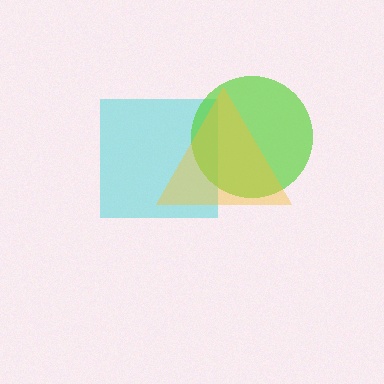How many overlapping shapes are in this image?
There are 3 overlapping shapes in the image.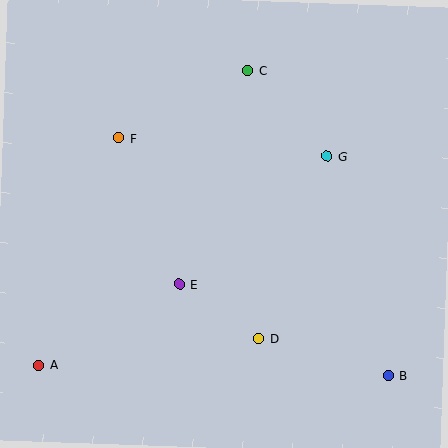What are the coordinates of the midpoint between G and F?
The midpoint between G and F is at (223, 147).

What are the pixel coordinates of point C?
Point C is at (248, 71).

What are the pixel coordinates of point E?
Point E is at (179, 284).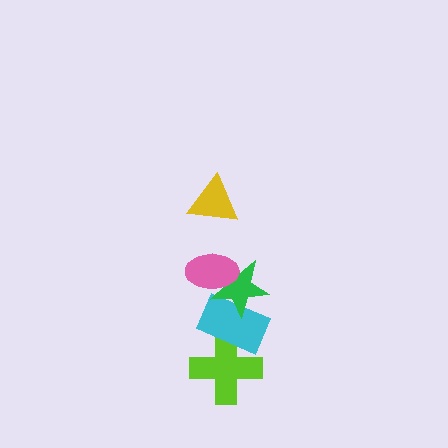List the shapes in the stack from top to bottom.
From top to bottom: the yellow triangle, the pink ellipse, the green star, the cyan rectangle, the lime cross.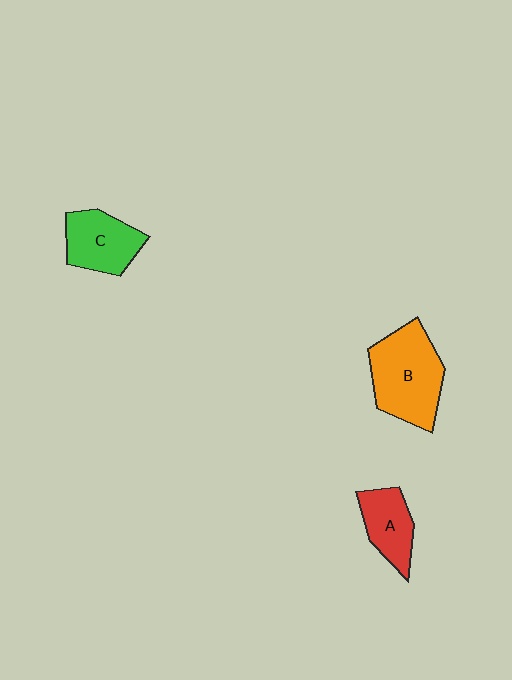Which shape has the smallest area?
Shape A (red).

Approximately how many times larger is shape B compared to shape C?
Approximately 1.5 times.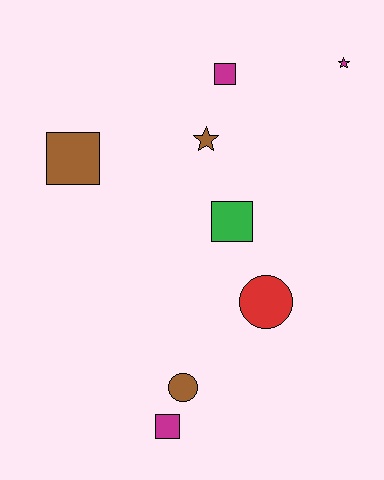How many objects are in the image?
There are 8 objects.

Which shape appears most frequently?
Square, with 4 objects.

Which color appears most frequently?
Brown, with 3 objects.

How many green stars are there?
There are no green stars.